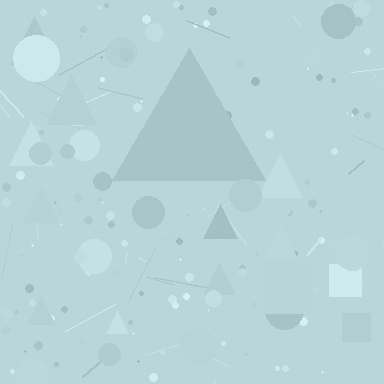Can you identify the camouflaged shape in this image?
The camouflaged shape is a triangle.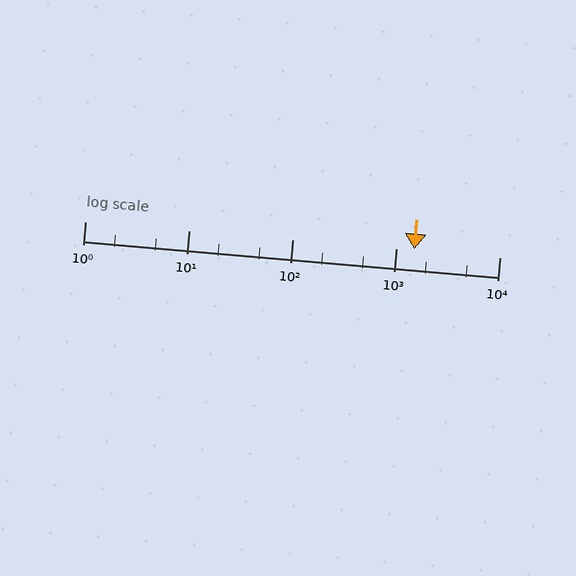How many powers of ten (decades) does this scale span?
The scale spans 4 decades, from 1 to 10000.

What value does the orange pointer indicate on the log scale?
The pointer indicates approximately 1500.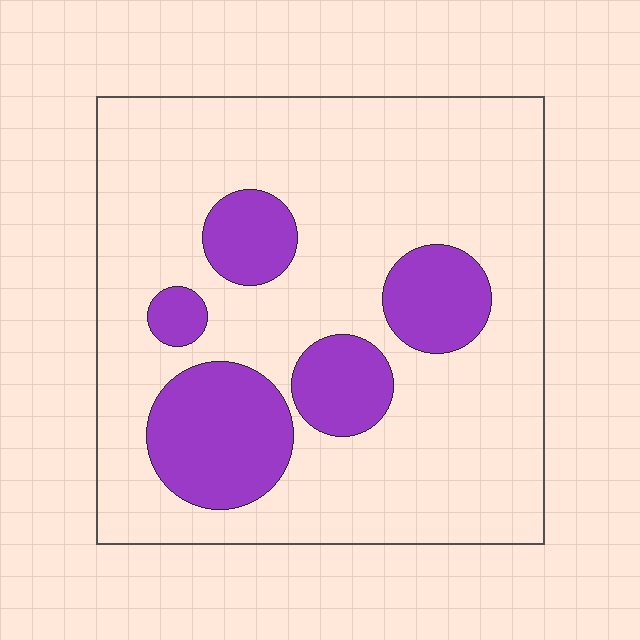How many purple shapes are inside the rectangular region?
5.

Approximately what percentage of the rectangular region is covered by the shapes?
Approximately 20%.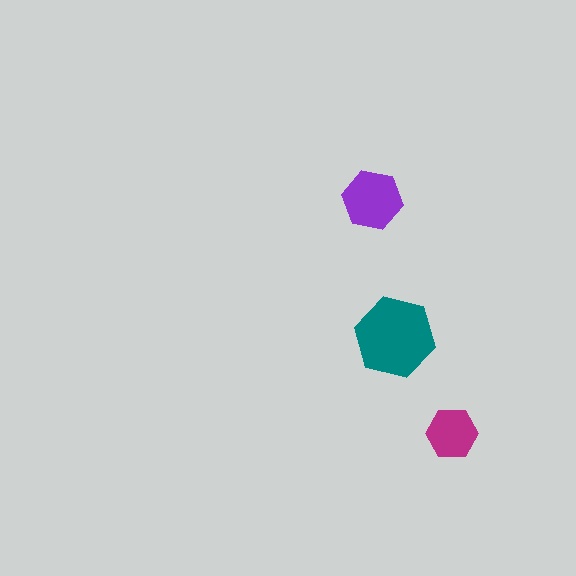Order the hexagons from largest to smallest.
the teal one, the purple one, the magenta one.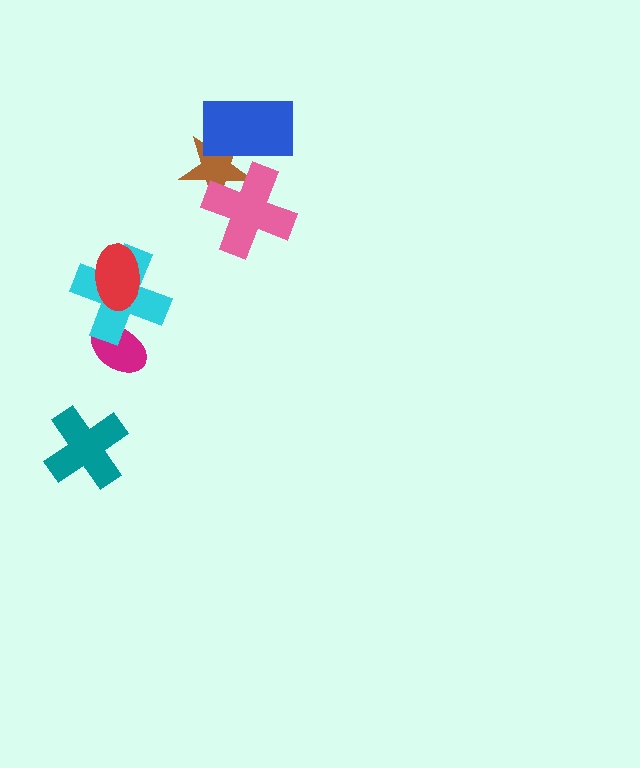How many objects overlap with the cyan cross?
2 objects overlap with the cyan cross.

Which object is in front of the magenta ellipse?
The cyan cross is in front of the magenta ellipse.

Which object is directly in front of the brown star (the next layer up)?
The blue rectangle is directly in front of the brown star.